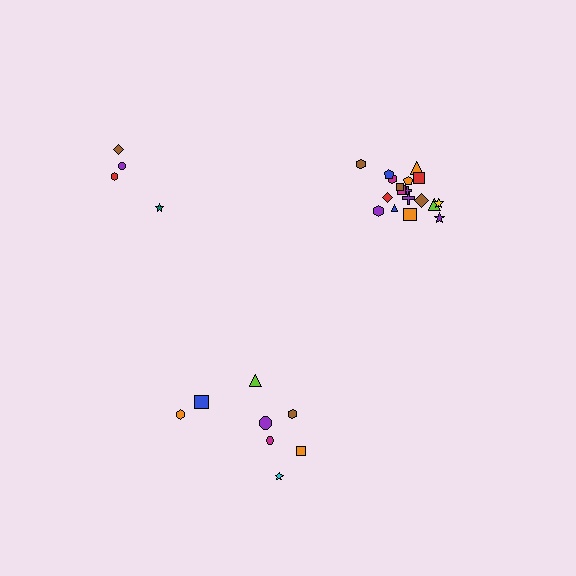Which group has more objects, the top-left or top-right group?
The top-right group.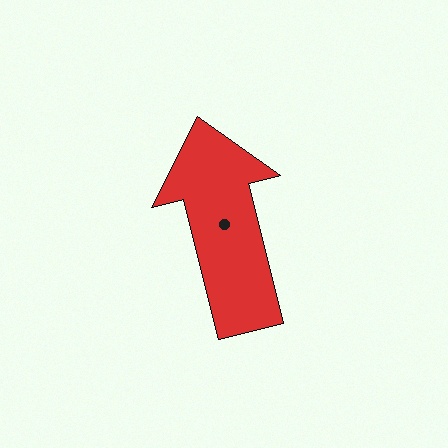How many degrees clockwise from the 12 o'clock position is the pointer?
Approximately 346 degrees.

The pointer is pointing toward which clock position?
Roughly 12 o'clock.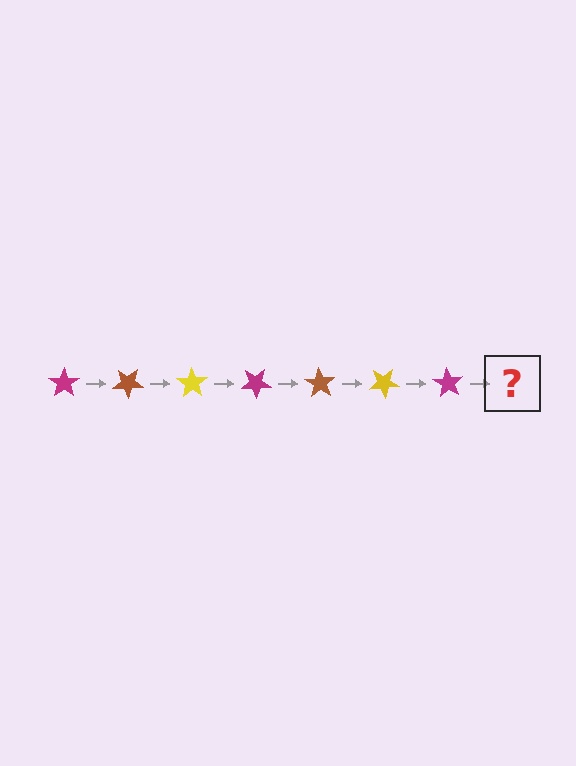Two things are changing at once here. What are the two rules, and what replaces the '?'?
The two rules are that it rotates 35 degrees each step and the color cycles through magenta, brown, and yellow. The '?' should be a brown star, rotated 245 degrees from the start.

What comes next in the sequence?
The next element should be a brown star, rotated 245 degrees from the start.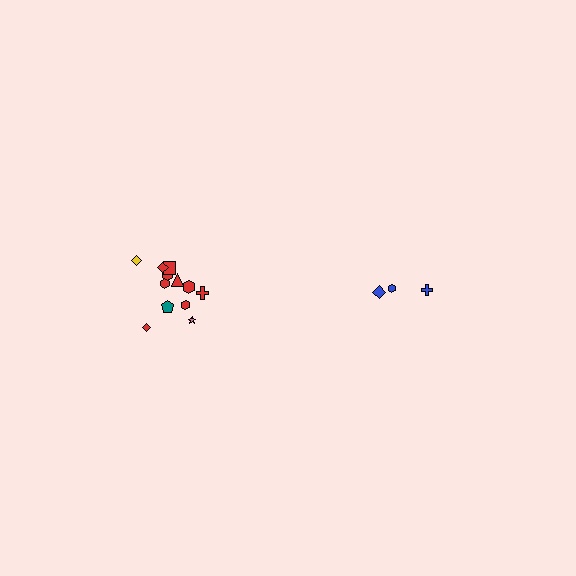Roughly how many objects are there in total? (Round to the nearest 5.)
Roughly 15 objects in total.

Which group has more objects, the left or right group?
The left group.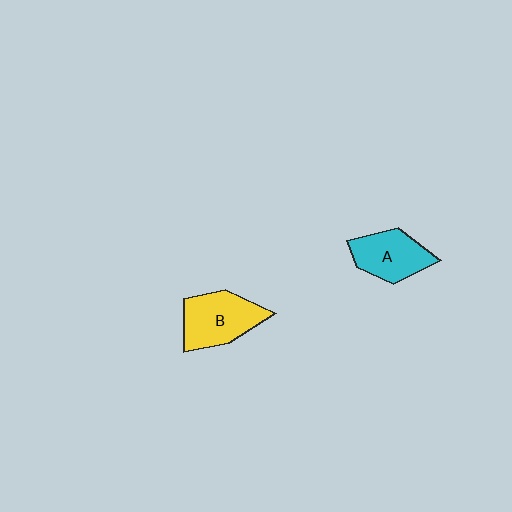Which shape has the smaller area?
Shape A (cyan).